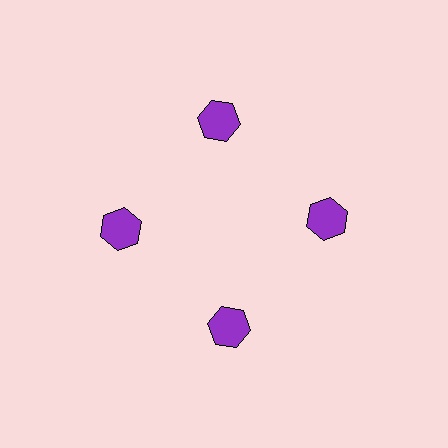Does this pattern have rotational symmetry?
Yes, this pattern has 4-fold rotational symmetry. It looks the same after rotating 90 degrees around the center.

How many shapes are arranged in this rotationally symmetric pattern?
There are 4 shapes, arranged in 4 groups of 1.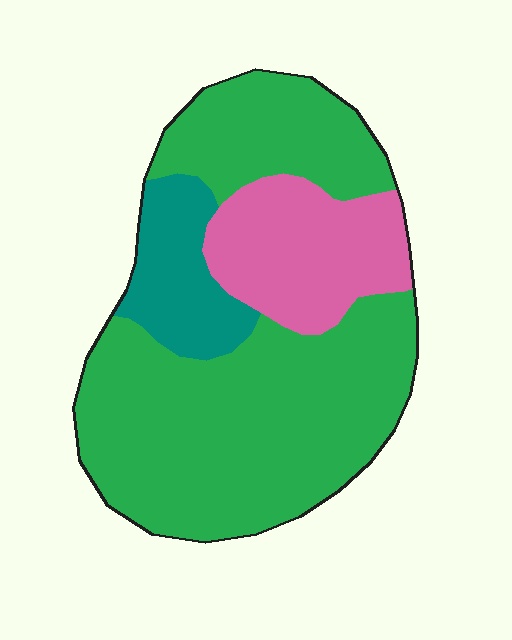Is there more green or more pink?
Green.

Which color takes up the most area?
Green, at roughly 65%.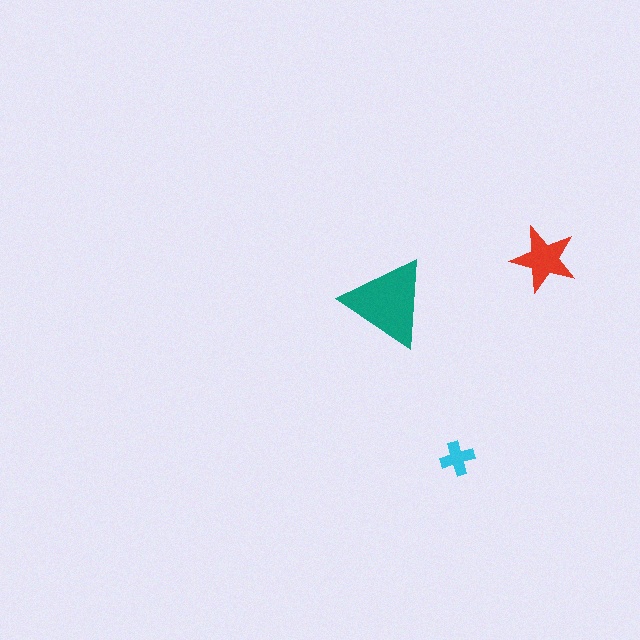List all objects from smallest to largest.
The cyan cross, the red star, the teal triangle.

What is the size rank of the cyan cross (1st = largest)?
3rd.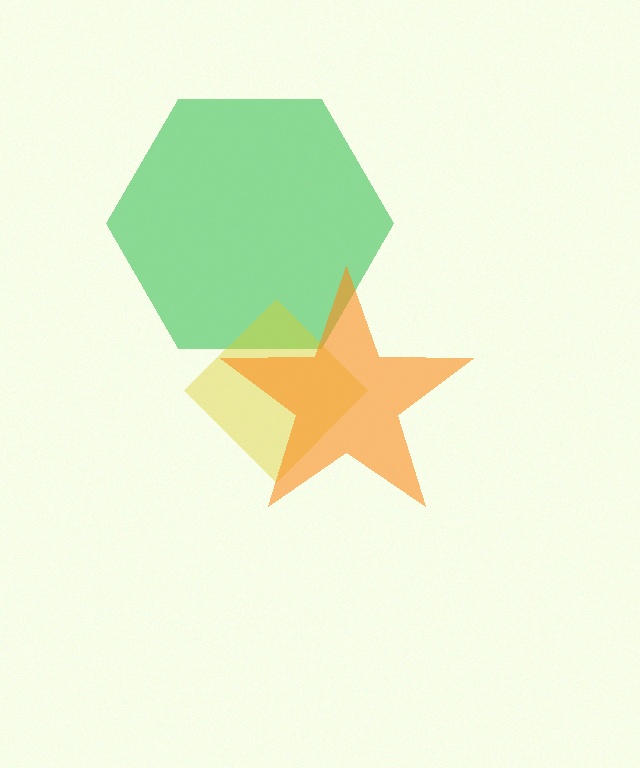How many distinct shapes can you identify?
There are 3 distinct shapes: a green hexagon, a yellow diamond, an orange star.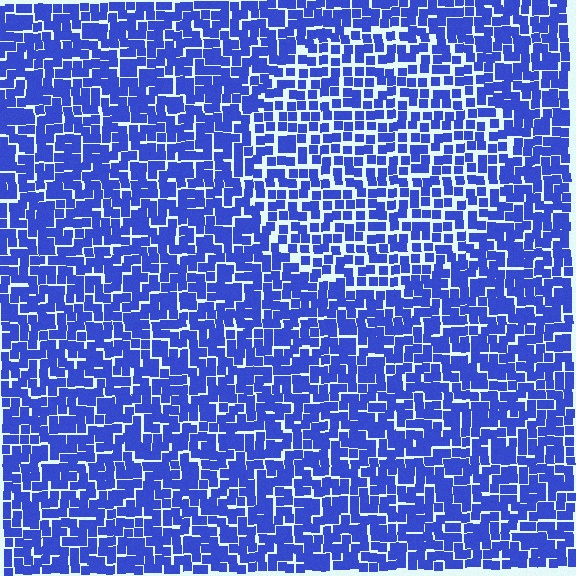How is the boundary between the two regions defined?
The boundary is defined by a change in element density (approximately 1.4x ratio). All elements are the same color, size, and shape.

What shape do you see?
I see a circle.